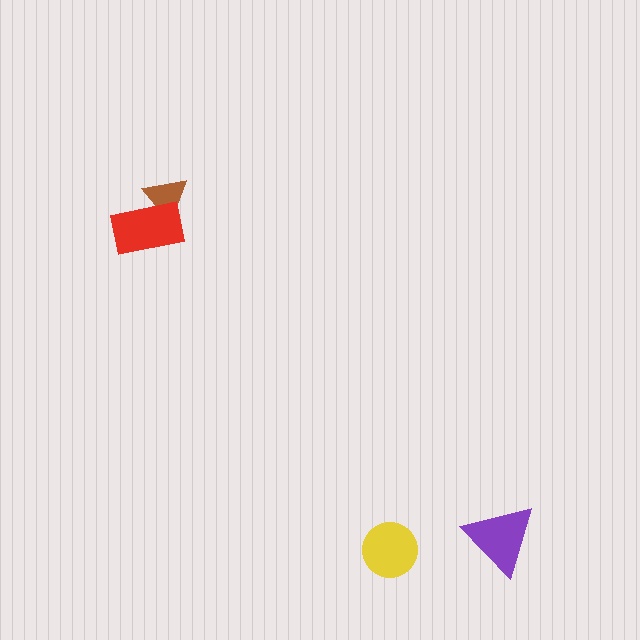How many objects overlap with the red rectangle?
1 object overlaps with the red rectangle.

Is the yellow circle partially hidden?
No, no other shape covers it.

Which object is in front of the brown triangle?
The red rectangle is in front of the brown triangle.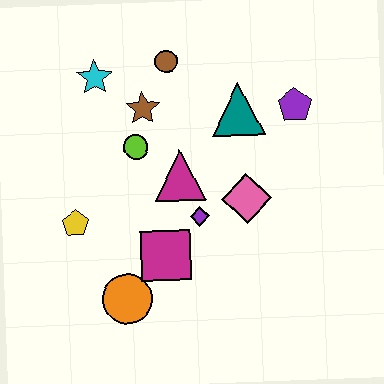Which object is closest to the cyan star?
The brown star is closest to the cyan star.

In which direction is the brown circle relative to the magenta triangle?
The brown circle is above the magenta triangle.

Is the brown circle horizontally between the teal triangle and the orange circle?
Yes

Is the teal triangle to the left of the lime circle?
No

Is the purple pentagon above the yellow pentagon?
Yes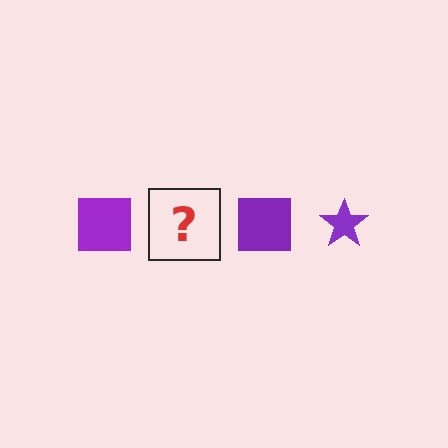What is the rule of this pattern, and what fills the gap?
The rule is that the pattern cycles through square, star shapes in purple. The gap should be filled with a purple star.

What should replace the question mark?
The question mark should be replaced with a purple star.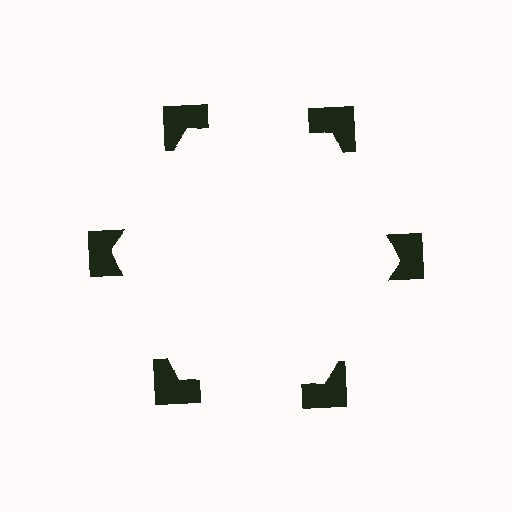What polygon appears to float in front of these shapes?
An illusory hexagon — its edges are inferred from the aligned wedge cuts in the notched squares, not physically drawn.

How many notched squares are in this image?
There are 6 — one at each vertex of the illusory hexagon.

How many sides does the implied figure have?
6 sides.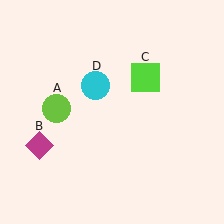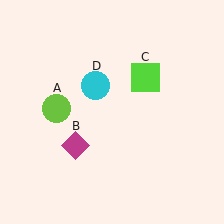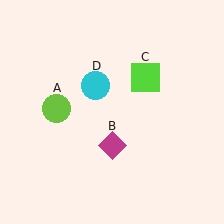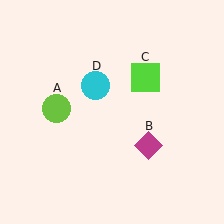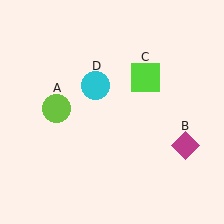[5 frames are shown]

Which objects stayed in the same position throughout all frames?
Lime circle (object A) and lime square (object C) and cyan circle (object D) remained stationary.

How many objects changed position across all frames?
1 object changed position: magenta diamond (object B).